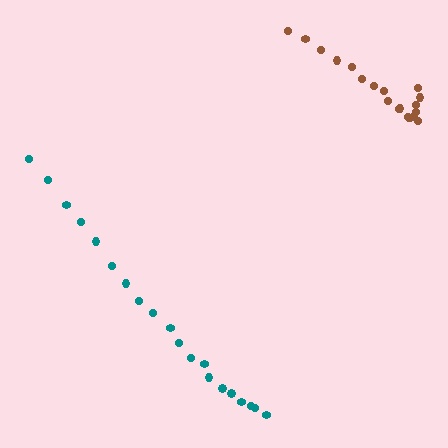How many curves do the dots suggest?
There are 2 distinct paths.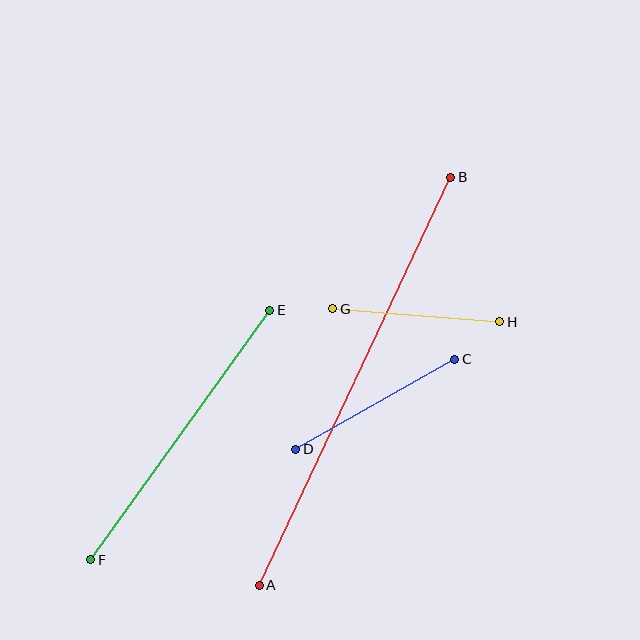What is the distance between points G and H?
The distance is approximately 168 pixels.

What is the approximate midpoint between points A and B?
The midpoint is at approximately (355, 381) pixels.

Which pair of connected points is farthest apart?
Points A and B are farthest apart.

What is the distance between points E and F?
The distance is approximately 307 pixels.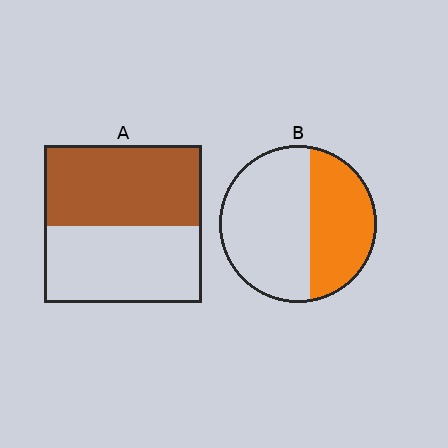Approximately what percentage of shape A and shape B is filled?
A is approximately 50% and B is approximately 40%.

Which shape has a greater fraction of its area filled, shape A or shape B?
Shape A.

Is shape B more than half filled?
No.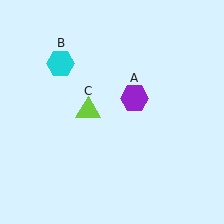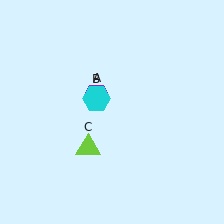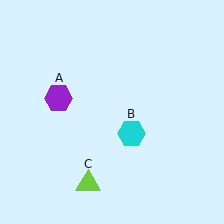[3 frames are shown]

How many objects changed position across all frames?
3 objects changed position: purple hexagon (object A), cyan hexagon (object B), lime triangle (object C).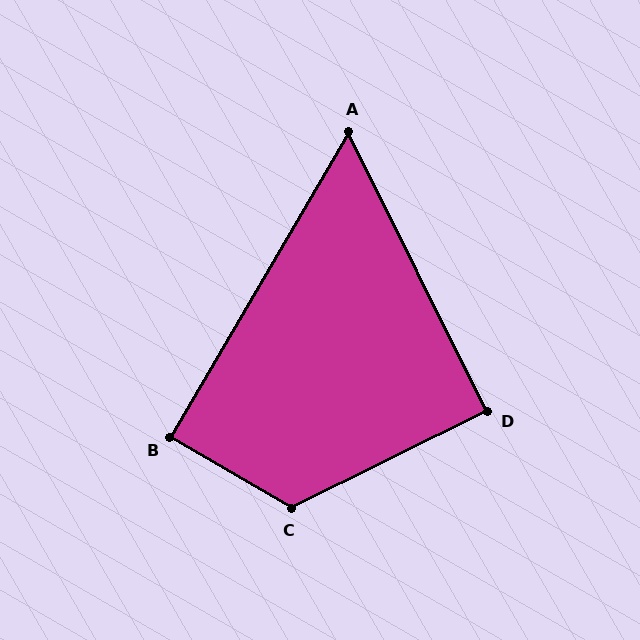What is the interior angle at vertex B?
Approximately 90 degrees (approximately right).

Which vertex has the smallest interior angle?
A, at approximately 57 degrees.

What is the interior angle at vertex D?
Approximately 90 degrees (approximately right).